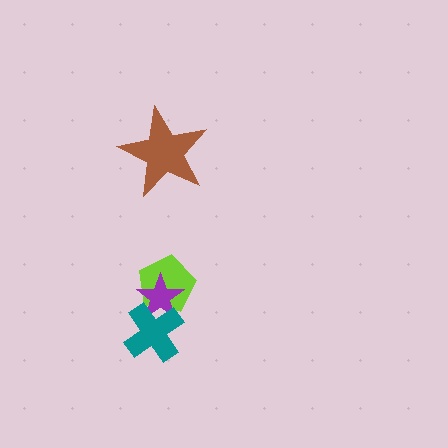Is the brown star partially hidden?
No, no other shape covers it.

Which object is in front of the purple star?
The teal cross is in front of the purple star.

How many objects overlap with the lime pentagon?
2 objects overlap with the lime pentagon.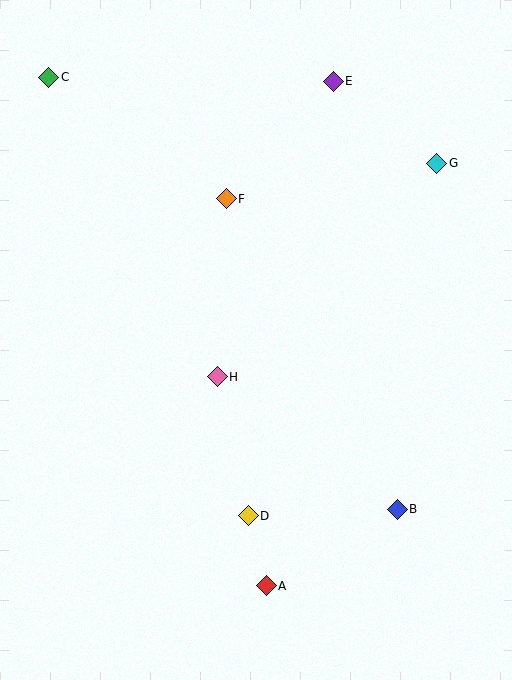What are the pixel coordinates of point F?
Point F is at (226, 199).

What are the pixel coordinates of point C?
Point C is at (49, 77).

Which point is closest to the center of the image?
Point H at (217, 377) is closest to the center.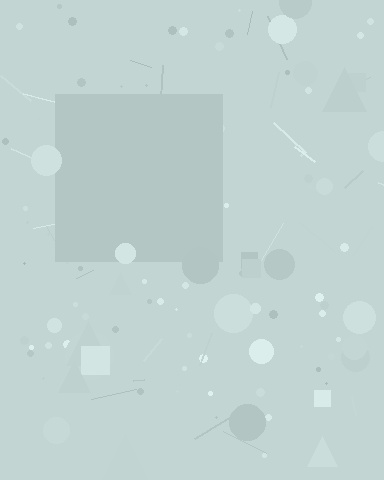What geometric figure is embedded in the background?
A square is embedded in the background.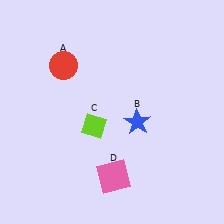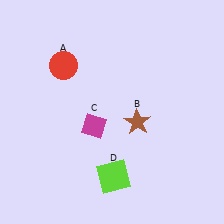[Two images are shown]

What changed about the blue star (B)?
In Image 1, B is blue. In Image 2, it changed to brown.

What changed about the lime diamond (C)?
In Image 1, C is lime. In Image 2, it changed to magenta.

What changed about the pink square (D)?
In Image 1, D is pink. In Image 2, it changed to lime.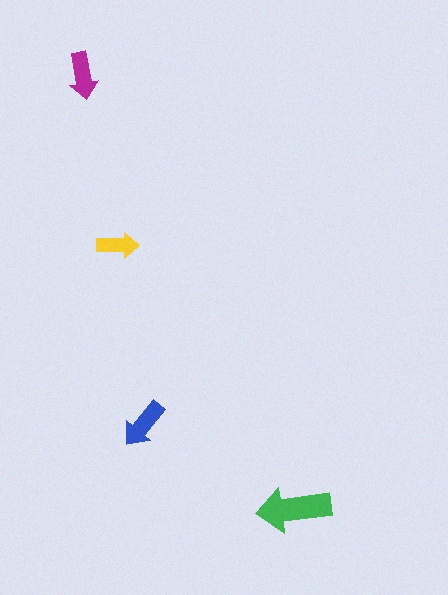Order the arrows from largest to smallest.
the green one, the blue one, the magenta one, the yellow one.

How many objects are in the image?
There are 4 objects in the image.